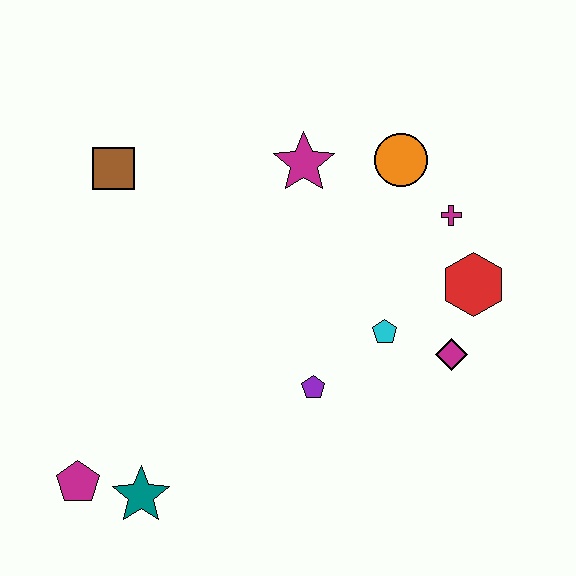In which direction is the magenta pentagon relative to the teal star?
The magenta pentagon is to the left of the teal star.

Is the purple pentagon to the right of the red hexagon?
No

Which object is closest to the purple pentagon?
The cyan pentagon is closest to the purple pentagon.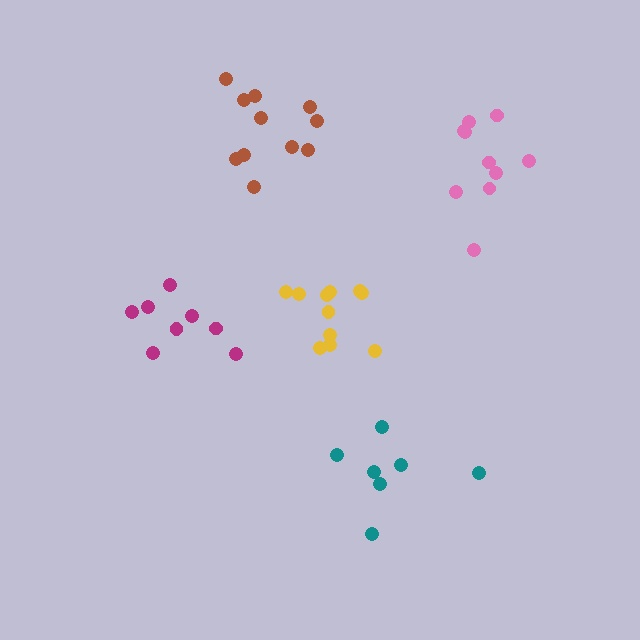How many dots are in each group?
Group 1: 11 dots, Group 2: 7 dots, Group 3: 10 dots, Group 4: 11 dots, Group 5: 8 dots (47 total).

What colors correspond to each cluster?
The clusters are colored: yellow, teal, pink, brown, magenta.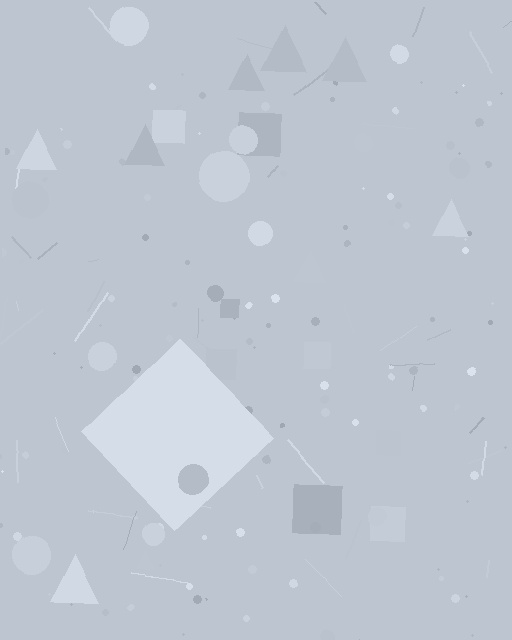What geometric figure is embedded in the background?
A diamond is embedded in the background.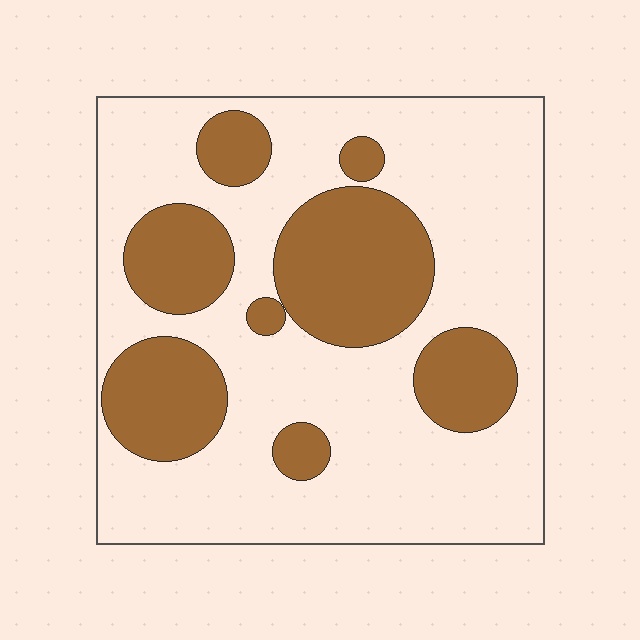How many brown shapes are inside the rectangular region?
8.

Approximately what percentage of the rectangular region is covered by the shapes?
Approximately 30%.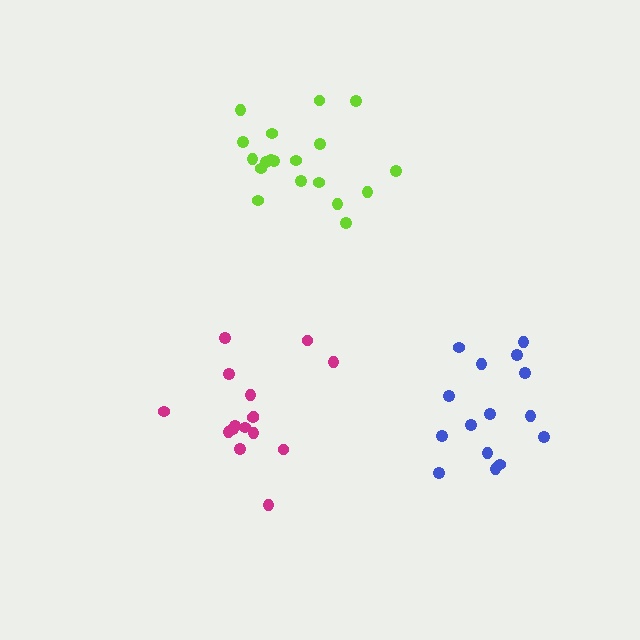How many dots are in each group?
Group 1: 16 dots, Group 2: 19 dots, Group 3: 15 dots (50 total).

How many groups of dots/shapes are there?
There are 3 groups.